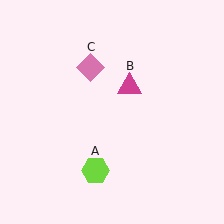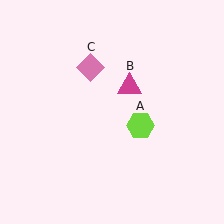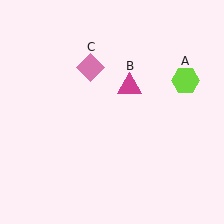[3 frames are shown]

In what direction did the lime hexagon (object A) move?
The lime hexagon (object A) moved up and to the right.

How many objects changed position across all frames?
1 object changed position: lime hexagon (object A).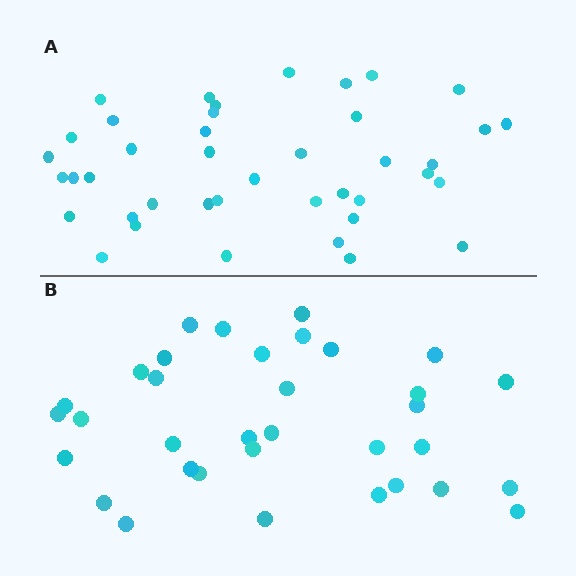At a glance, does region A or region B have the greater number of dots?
Region A (the top region) has more dots.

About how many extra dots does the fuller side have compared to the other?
Region A has roughly 8 or so more dots than region B.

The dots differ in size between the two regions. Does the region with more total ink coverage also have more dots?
No. Region B has more total ink coverage because its dots are larger, but region A actually contains more individual dots. Total area can be misleading — the number of items is what matters here.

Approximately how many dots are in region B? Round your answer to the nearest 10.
About 30 dots. (The exact count is 34, which rounds to 30.)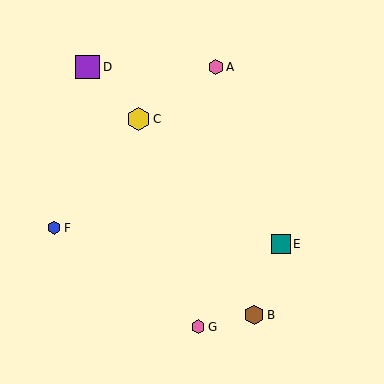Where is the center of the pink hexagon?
The center of the pink hexagon is at (198, 327).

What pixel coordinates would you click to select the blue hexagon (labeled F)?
Click at (54, 228) to select the blue hexagon F.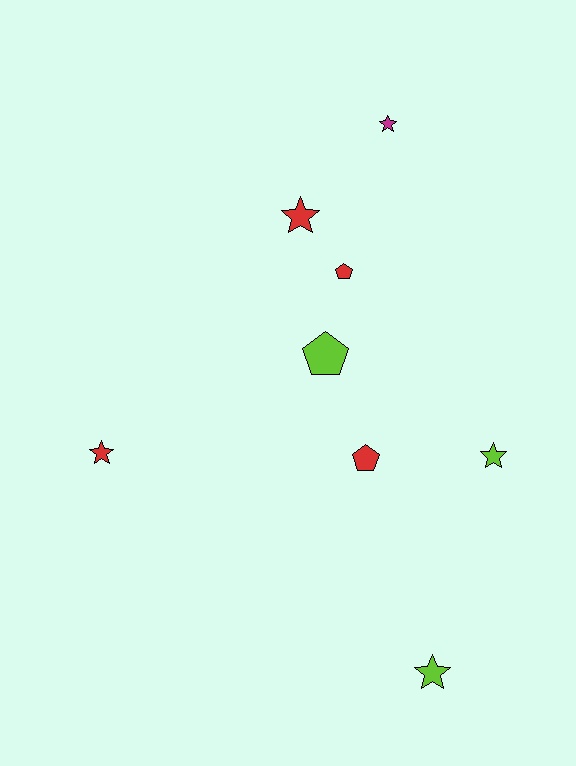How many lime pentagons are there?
There is 1 lime pentagon.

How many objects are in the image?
There are 8 objects.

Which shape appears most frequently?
Star, with 5 objects.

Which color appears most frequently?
Red, with 4 objects.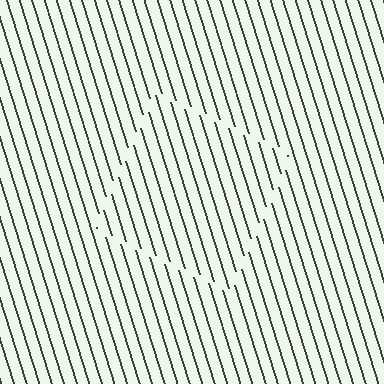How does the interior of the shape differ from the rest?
The interior of the shape contains the same grating, shifted by half a period — the contour is defined by the phase discontinuity where line-ends from the inner and outer gratings abut.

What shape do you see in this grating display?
An illusory square. The interior of the shape contains the same grating, shifted by half a period — the contour is defined by the phase discontinuity where line-ends from the inner and outer gratings abut.